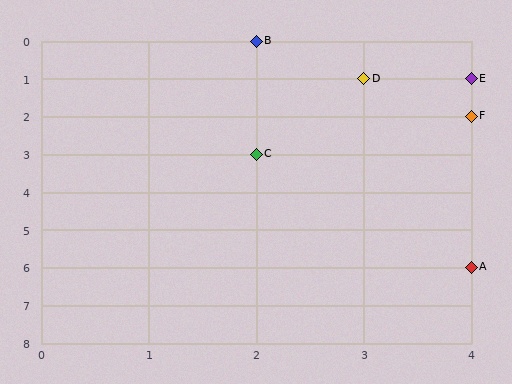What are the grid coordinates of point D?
Point D is at grid coordinates (3, 1).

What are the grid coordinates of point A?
Point A is at grid coordinates (4, 6).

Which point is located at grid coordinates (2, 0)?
Point B is at (2, 0).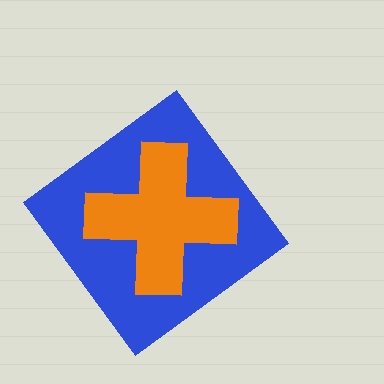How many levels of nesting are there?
2.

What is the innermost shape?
The orange cross.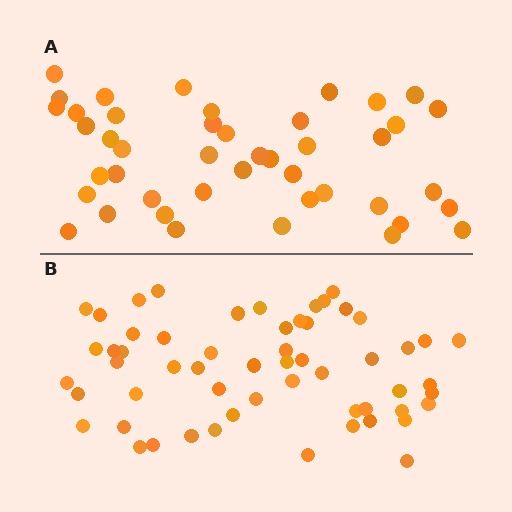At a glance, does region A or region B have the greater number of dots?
Region B (the bottom region) has more dots.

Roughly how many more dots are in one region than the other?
Region B has approximately 15 more dots than region A.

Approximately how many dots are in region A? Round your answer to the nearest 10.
About 40 dots. (The exact count is 44, which rounds to 40.)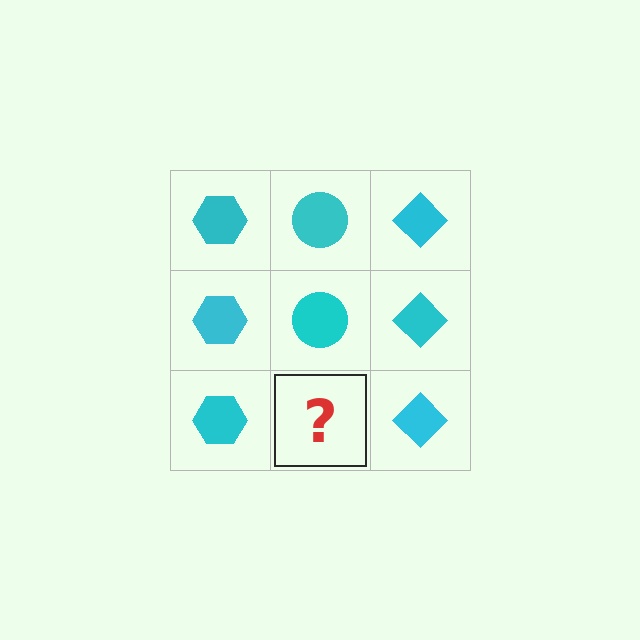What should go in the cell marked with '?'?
The missing cell should contain a cyan circle.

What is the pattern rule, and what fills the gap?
The rule is that each column has a consistent shape. The gap should be filled with a cyan circle.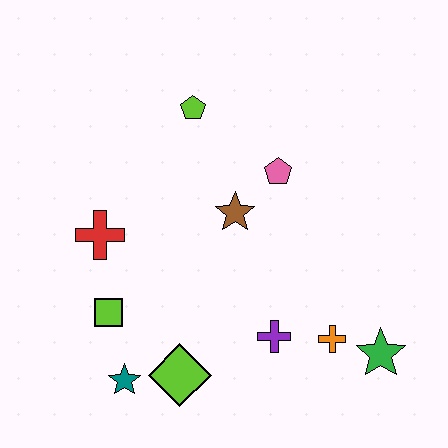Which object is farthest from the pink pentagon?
The teal star is farthest from the pink pentagon.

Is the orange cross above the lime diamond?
Yes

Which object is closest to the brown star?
The pink pentagon is closest to the brown star.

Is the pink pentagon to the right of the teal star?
Yes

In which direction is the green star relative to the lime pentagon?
The green star is below the lime pentagon.